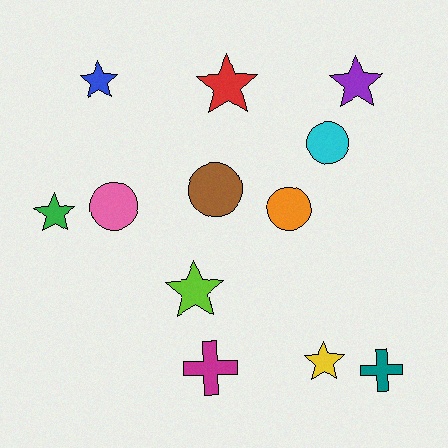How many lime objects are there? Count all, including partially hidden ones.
There is 1 lime object.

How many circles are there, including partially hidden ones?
There are 4 circles.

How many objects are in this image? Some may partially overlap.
There are 12 objects.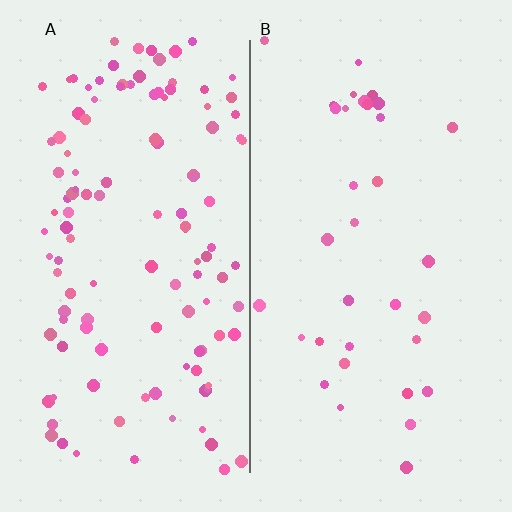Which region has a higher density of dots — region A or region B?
A (the left).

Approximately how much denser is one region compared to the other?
Approximately 3.5× — region A over region B.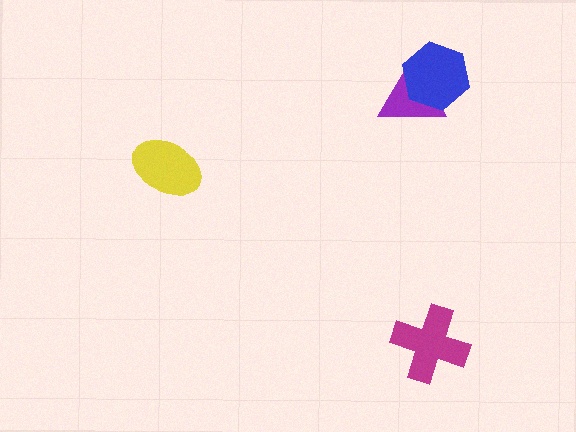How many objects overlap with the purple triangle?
1 object overlaps with the purple triangle.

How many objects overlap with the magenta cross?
0 objects overlap with the magenta cross.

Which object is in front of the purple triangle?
The blue hexagon is in front of the purple triangle.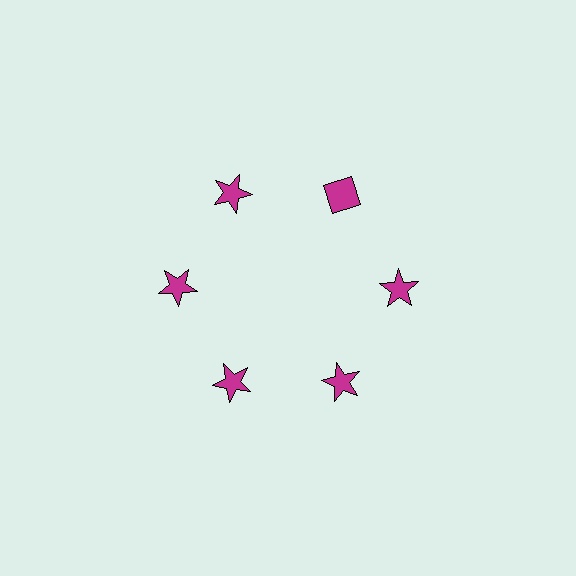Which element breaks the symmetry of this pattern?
The magenta diamond at roughly the 1 o'clock position breaks the symmetry. All other shapes are magenta stars.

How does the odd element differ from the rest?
It has a different shape: diamond instead of star.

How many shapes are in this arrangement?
There are 6 shapes arranged in a ring pattern.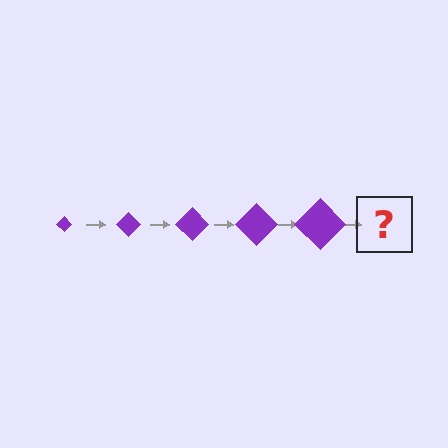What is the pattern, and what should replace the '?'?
The pattern is that the diamond gets progressively larger each step. The '?' should be a purple diamond, larger than the previous one.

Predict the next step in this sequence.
The next step is a purple diamond, larger than the previous one.